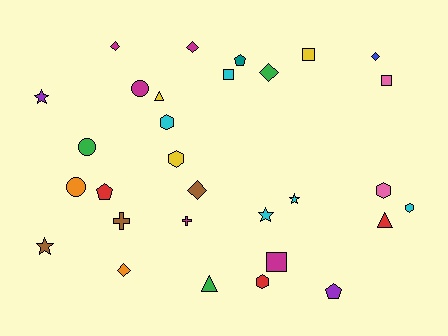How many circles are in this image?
There are 3 circles.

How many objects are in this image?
There are 30 objects.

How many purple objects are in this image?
There are 2 purple objects.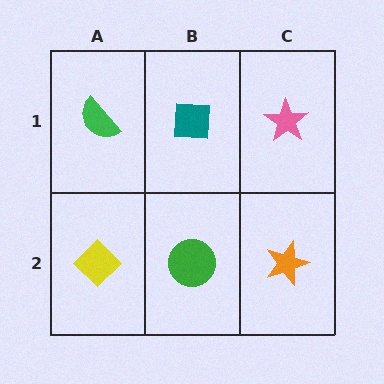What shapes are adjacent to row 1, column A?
A yellow diamond (row 2, column A), a teal square (row 1, column B).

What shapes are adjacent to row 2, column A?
A green semicircle (row 1, column A), a green circle (row 2, column B).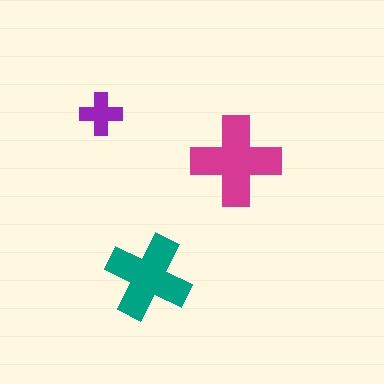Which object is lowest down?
The teal cross is bottommost.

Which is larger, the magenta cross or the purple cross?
The magenta one.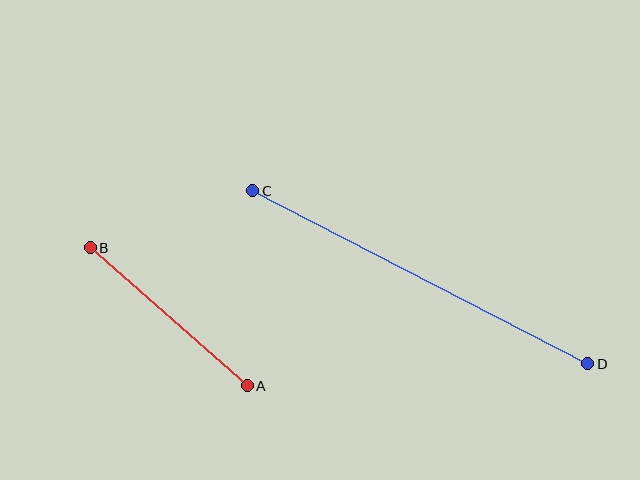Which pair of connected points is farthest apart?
Points C and D are farthest apart.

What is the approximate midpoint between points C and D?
The midpoint is at approximately (420, 277) pixels.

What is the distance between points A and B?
The distance is approximately 209 pixels.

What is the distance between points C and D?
The distance is approximately 377 pixels.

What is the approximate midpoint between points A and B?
The midpoint is at approximately (169, 317) pixels.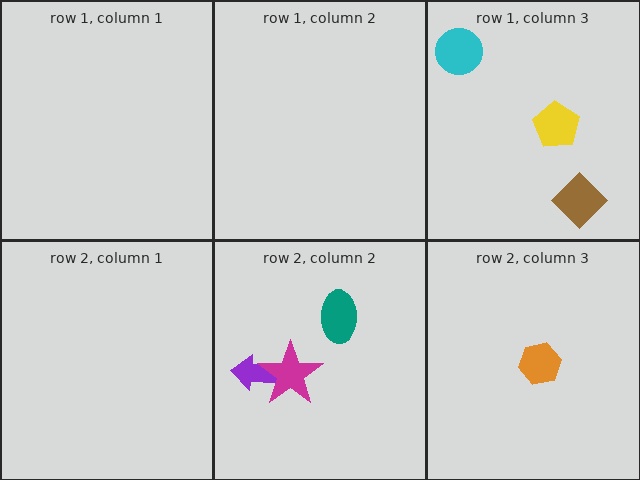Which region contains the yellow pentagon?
The row 1, column 3 region.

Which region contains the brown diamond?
The row 1, column 3 region.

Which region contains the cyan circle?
The row 1, column 3 region.